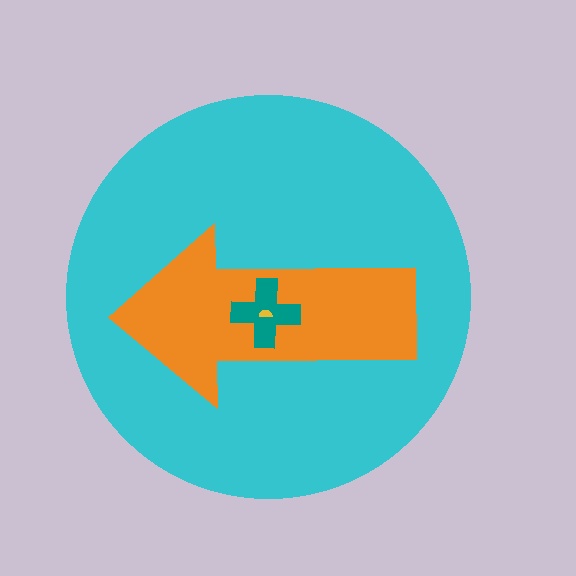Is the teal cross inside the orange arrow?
Yes.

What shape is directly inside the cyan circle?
The orange arrow.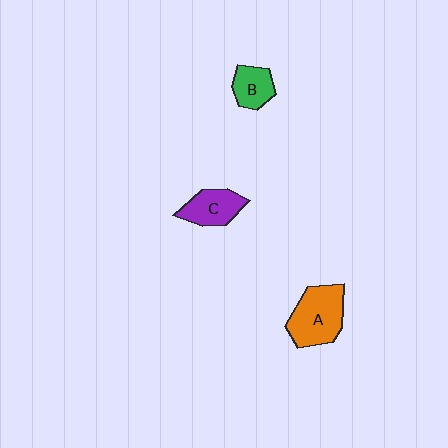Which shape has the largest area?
Shape A (orange).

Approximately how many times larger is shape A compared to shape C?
Approximately 1.5 times.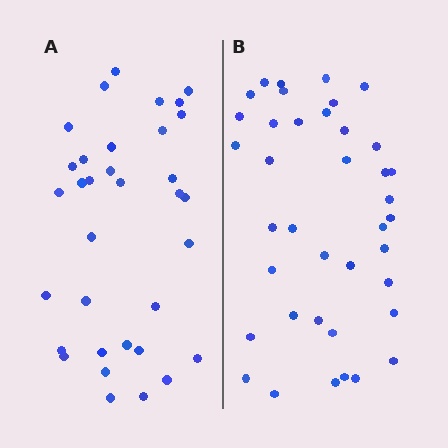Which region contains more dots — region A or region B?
Region B (the right region) has more dots.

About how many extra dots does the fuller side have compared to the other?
Region B has about 5 more dots than region A.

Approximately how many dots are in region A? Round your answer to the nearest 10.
About 30 dots. (The exact count is 34, which rounds to 30.)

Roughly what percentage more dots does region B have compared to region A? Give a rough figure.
About 15% more.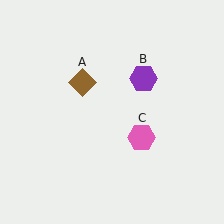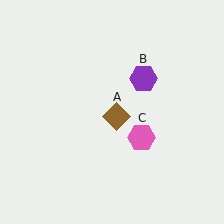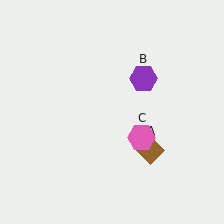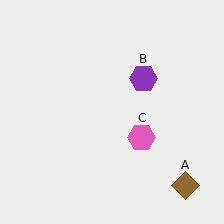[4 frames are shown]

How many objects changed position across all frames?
1 object changed position: brown diamond (object A).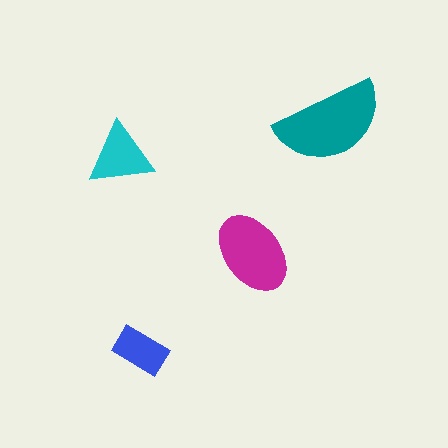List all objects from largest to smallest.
The teal semicircle, the magenta ellipse, the cyan triangle, the blue rectangle.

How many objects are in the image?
There are 4 objects in the image.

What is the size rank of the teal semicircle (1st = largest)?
1st.